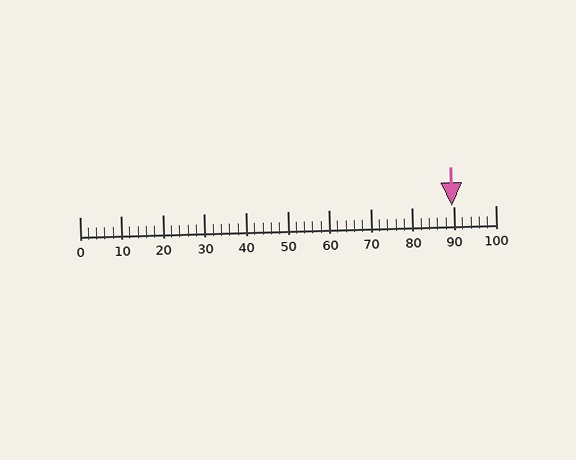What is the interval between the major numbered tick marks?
The major tick marks are spaced 10 units apart.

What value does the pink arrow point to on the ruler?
The pink arrow points to approximately 90.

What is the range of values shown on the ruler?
The ruler shows values from 0 to 100.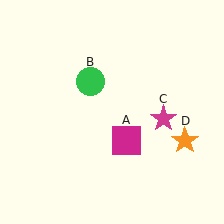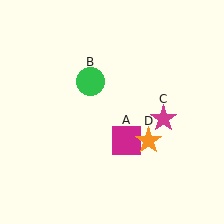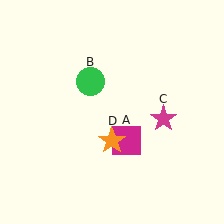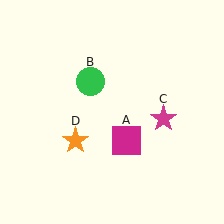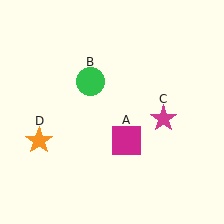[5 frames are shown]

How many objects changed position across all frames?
1 object changed position: orange star (object D).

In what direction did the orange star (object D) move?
The orange star (object D) moved left.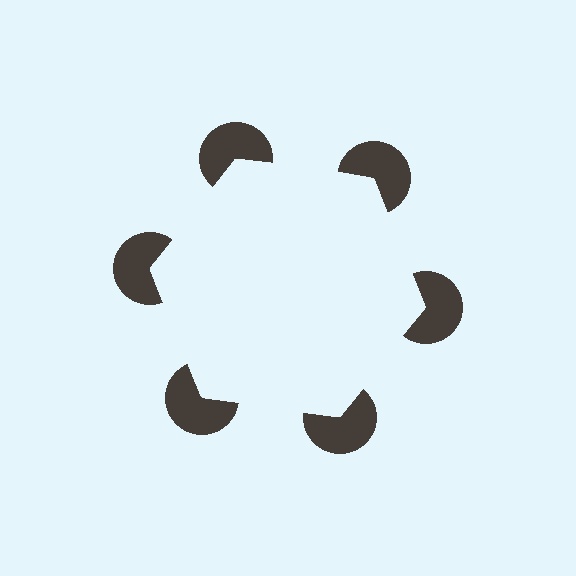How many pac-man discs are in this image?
There are 6 — one at each vertex of the illusory hexagon.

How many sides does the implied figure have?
6 sides.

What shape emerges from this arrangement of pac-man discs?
An illusory hexagon — its edges are inferred from the aligned wedge cuts in the pac-man discs, not physically drawn.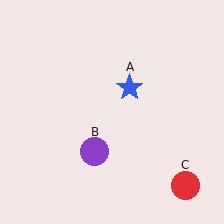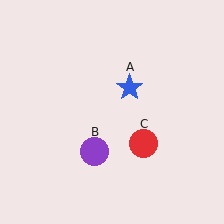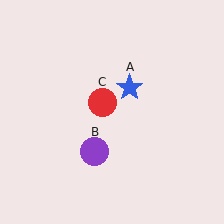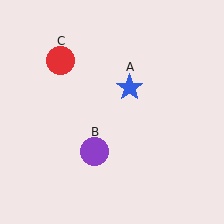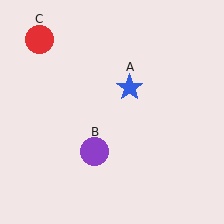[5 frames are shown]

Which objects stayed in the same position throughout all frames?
Blue star (object A) and purple circle (object B) remained stationary.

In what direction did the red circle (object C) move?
The red circle (object C) moved up and to the left.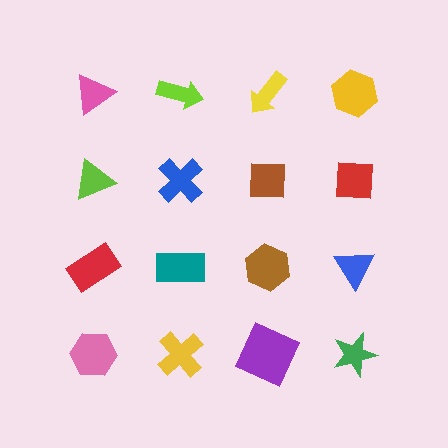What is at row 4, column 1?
A pink hexagon.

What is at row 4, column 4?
A green star.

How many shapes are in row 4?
4 shapes.